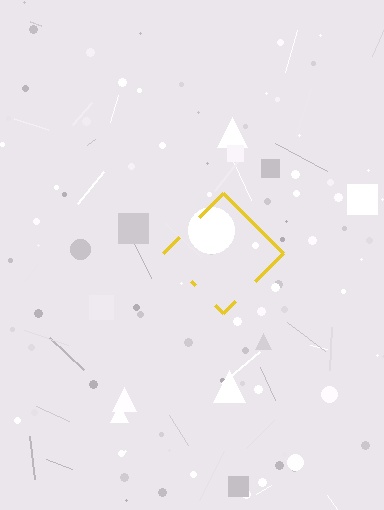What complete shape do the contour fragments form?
The contour fragments form a diamond.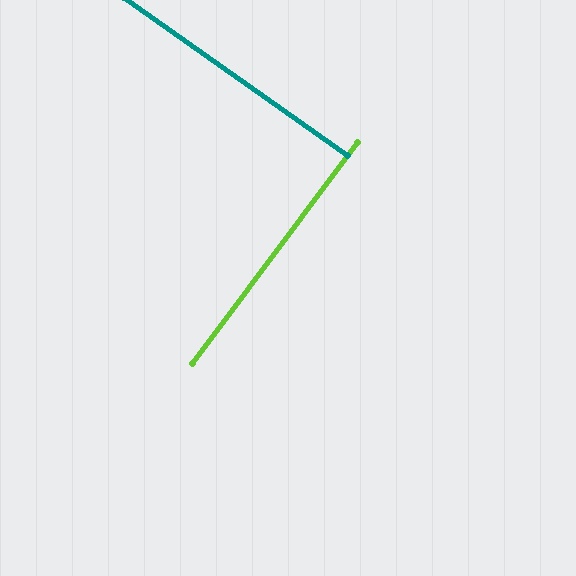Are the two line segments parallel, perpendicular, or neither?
Perpendicular — they meet at approximately 89°.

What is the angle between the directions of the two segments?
Approximately 89 degrees.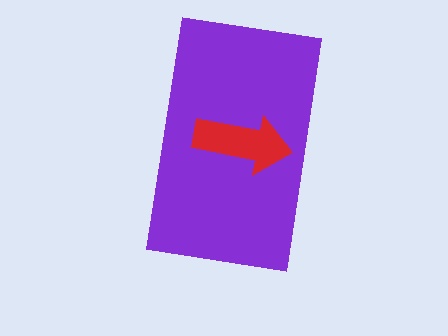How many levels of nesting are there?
2.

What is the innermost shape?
The red arrow.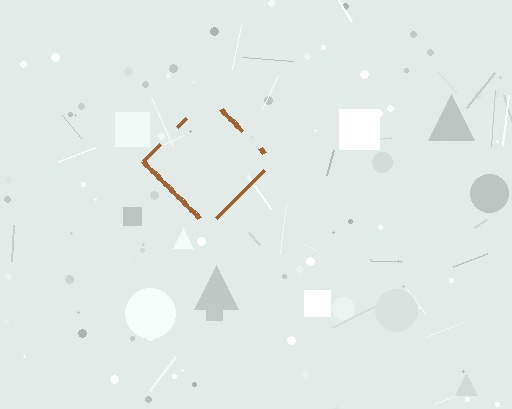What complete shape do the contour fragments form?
The contour fragments form a diamond.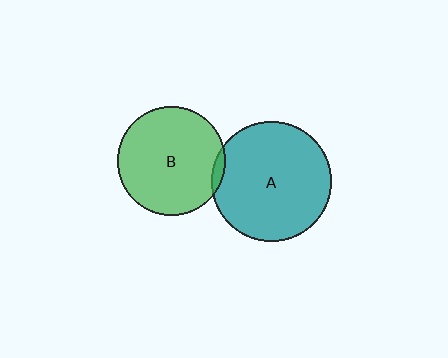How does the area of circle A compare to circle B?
Approximately 1.2 times.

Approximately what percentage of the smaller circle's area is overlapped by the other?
Approximately 5%.